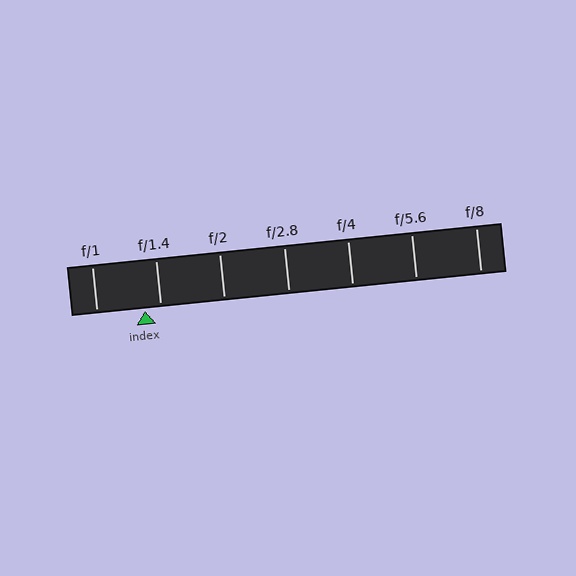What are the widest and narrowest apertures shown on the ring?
The widest aperture shown is f/1 and the narrowest is f/8.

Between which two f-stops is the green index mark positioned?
The index mark is between f/1 and f/1.4.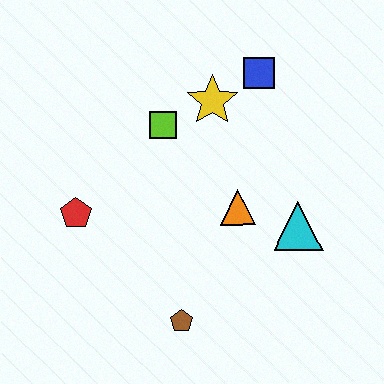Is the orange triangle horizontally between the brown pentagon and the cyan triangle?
Yes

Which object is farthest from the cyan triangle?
The red pentagon is farthest from the cyan triangle.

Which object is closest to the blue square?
The yellow star is closest to the blue square.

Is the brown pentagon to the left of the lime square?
No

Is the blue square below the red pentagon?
No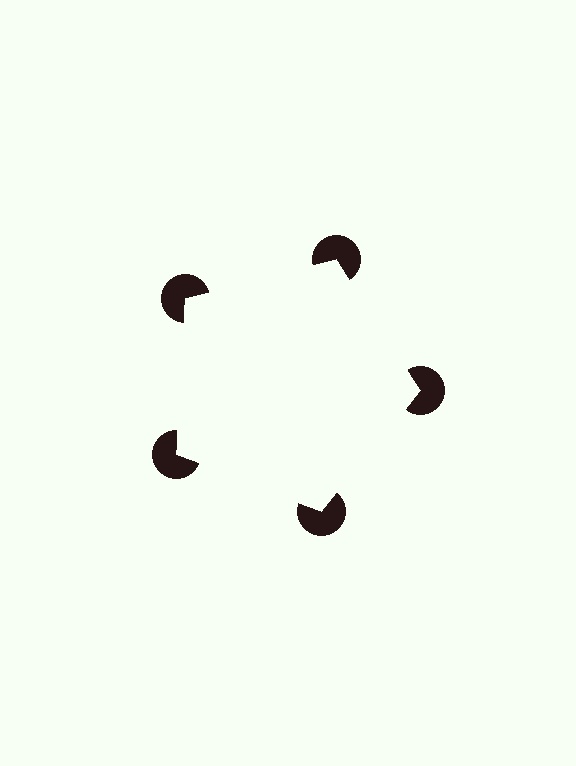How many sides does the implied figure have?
5 sides.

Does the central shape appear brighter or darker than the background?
It typically appears slightly brighter than the background, even though no actual brightness change is drawn.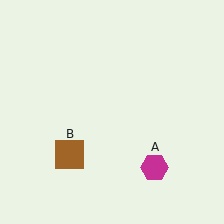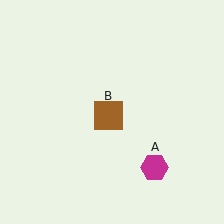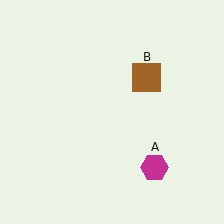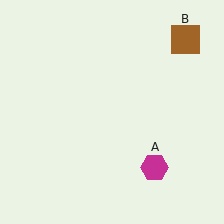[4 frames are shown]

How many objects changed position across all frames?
1 object changed position: brown square (object B).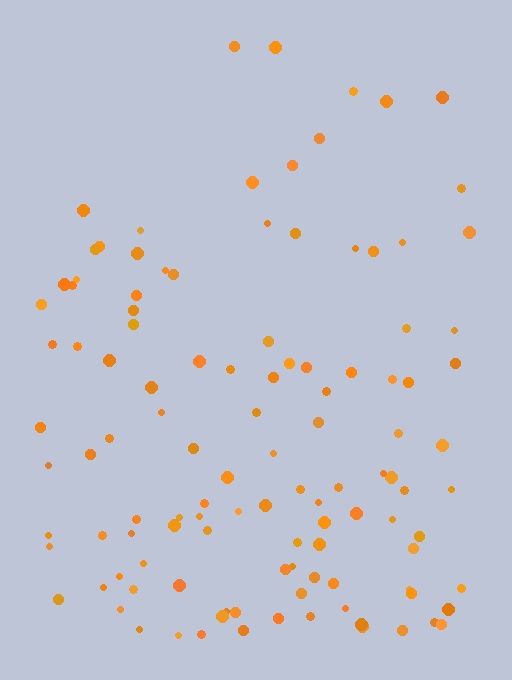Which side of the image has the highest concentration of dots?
The bottom.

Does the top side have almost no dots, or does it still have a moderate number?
Still a moderate number, just noticeably fewer than the bottom.